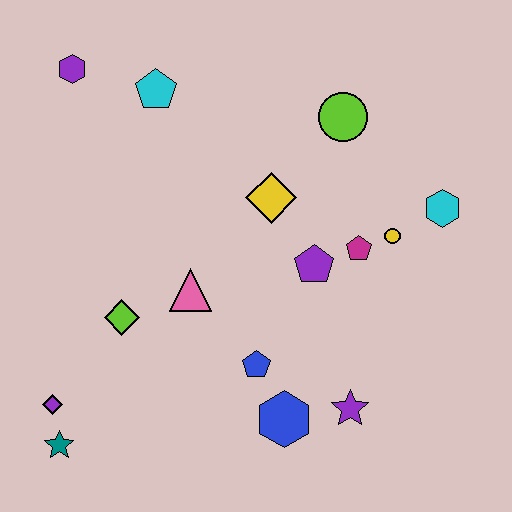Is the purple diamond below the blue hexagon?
No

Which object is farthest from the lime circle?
The teal star is farthest from the lime circle.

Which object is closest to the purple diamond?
The teal star is closest to the purple diamond.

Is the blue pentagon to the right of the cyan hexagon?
No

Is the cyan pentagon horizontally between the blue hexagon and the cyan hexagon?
No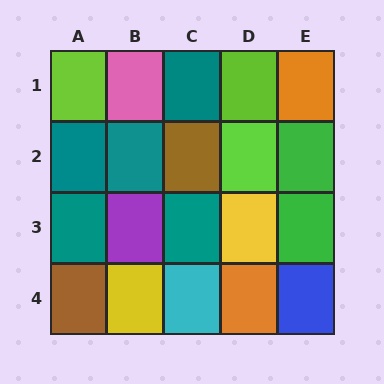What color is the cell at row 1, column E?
Orange.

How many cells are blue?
1 cell is blue.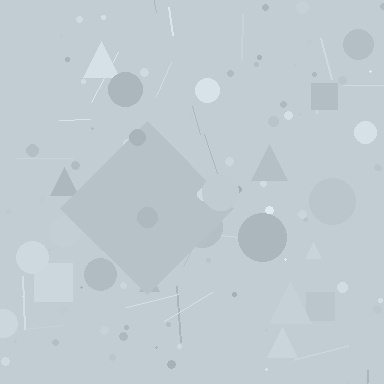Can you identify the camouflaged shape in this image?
The camouflaged shape is a diamond.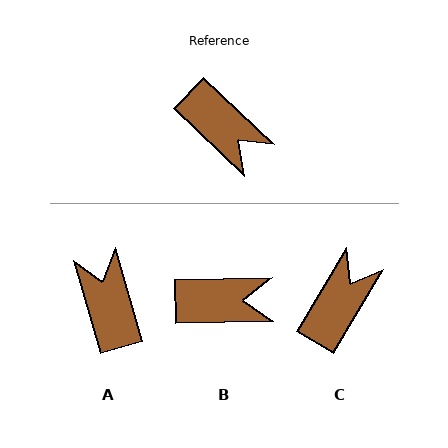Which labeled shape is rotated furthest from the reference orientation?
A, about 150 degrees away.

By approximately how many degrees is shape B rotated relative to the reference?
Approximately 45 degrees counter-clockwise.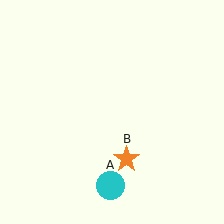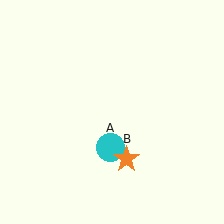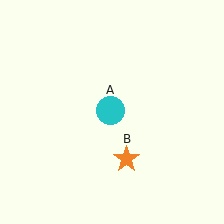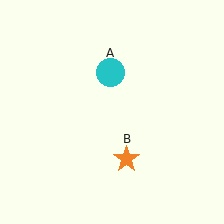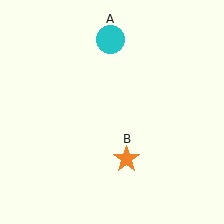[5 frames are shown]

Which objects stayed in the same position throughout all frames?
Orange star (object B) remained stationary.